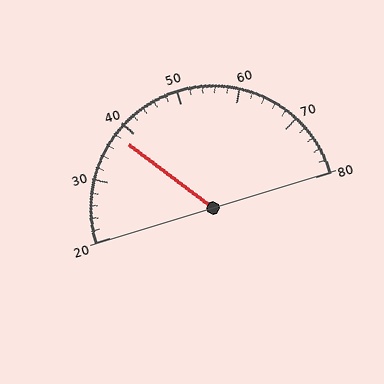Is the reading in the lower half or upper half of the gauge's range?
The reading is in the lower half of the range (20 to 80).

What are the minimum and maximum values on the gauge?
The gauge ranges from 20 to 80.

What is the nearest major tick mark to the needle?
The nearest major tick mark is 40.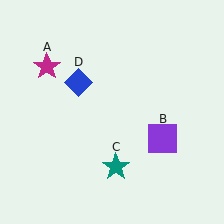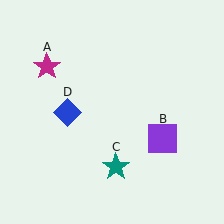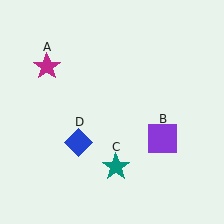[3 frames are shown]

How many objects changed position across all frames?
1 object changed position: blue diamond (object D).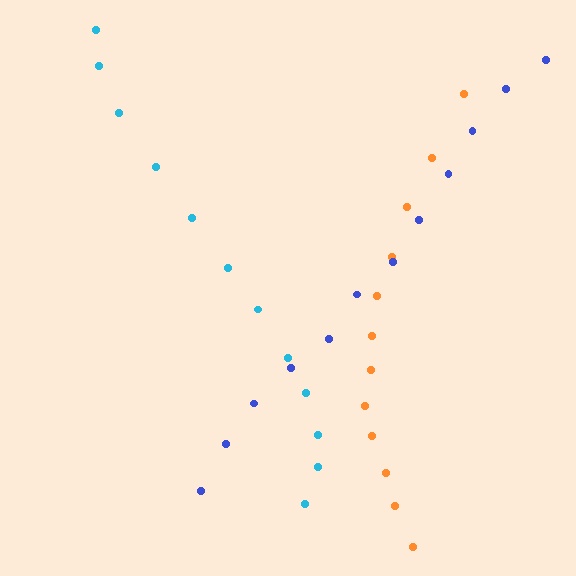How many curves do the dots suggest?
There are 3 distinct paths.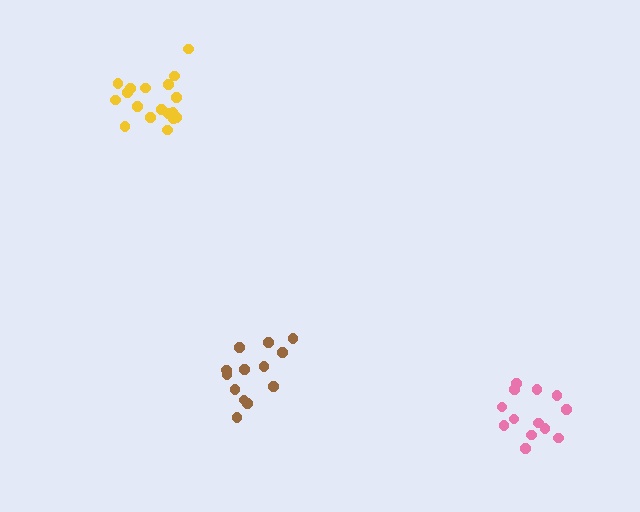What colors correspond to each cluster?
The clusters are colored: pink, brown, yellow.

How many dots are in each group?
Group 1: 13 dots, Group 2: 15 dots, Group 3: 18 dots (46 total).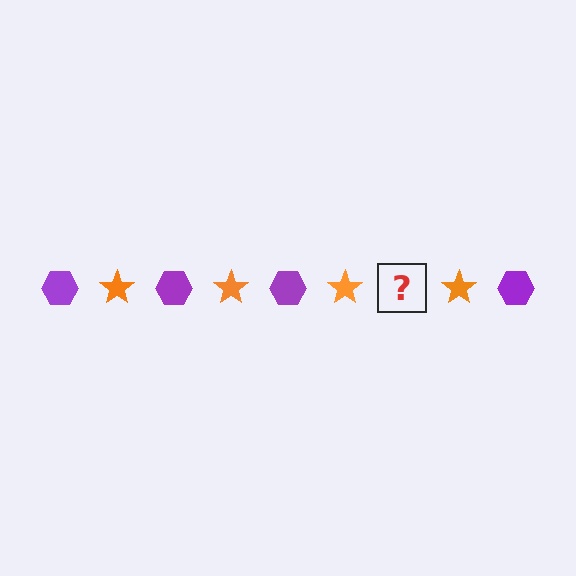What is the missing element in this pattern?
The missing element is a purple hexagon.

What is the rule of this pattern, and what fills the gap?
The rule is that the pattern alternates between purple hexagon and orange star. The gap should be filled with a purple hexagon.